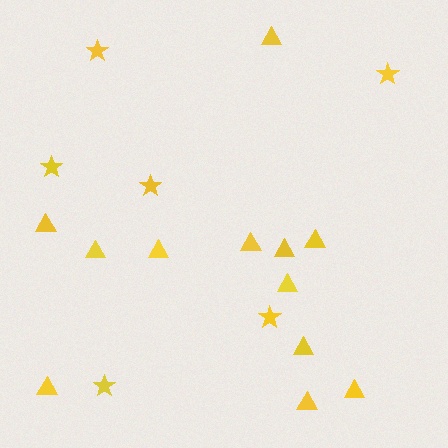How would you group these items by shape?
There are 2 groups: one group of triangles (12) and one group of stars (6).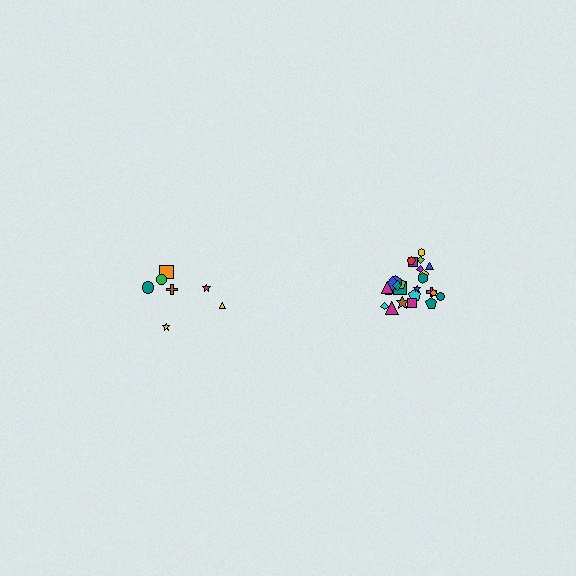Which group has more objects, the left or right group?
The right group.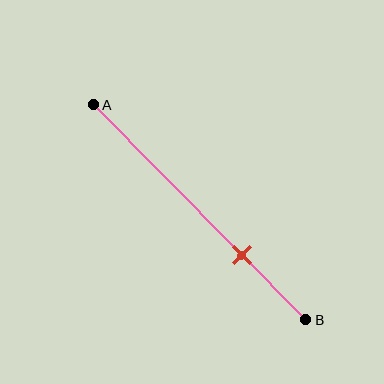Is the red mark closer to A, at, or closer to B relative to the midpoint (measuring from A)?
The red mark is closer to point B than the midpoint of segment AB.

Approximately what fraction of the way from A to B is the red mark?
The red mark is approximately 70% of the way from A to B.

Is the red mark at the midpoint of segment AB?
No, the mark is at about 70% from A, not at the 50% midpoint.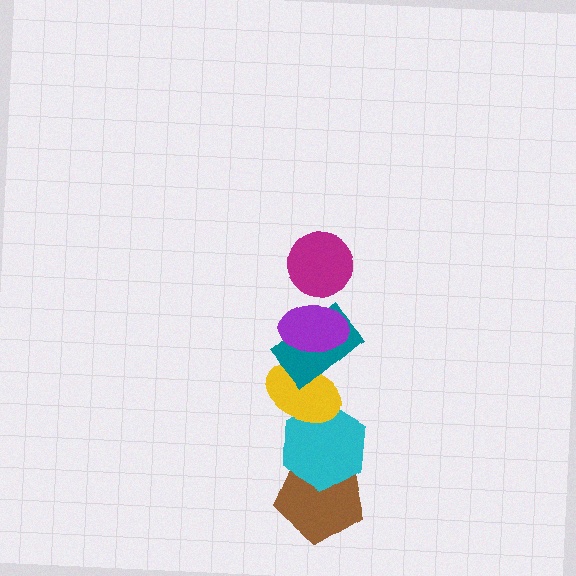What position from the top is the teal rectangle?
The teal rectangle is 3rd from the top.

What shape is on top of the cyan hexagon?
The yellow ellipse is on top of the cyan hexagon.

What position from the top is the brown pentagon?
The brown pentagon is 6th from the top.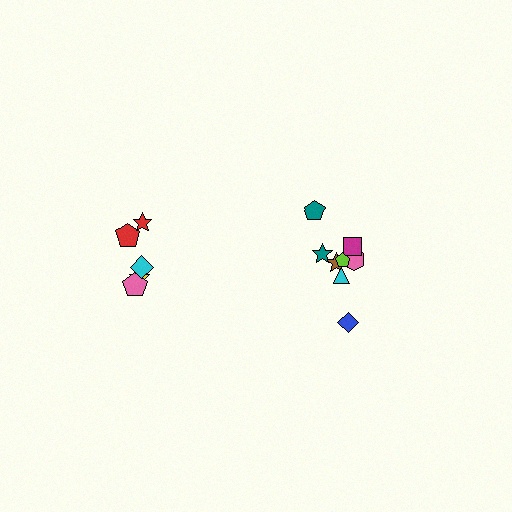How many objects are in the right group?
There are 8 objects.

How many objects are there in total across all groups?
There are 13 objects.